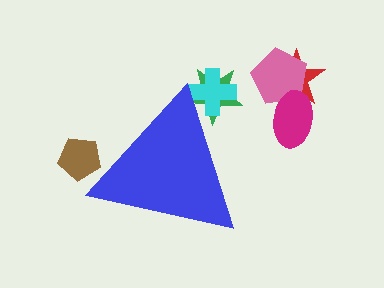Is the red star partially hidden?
No, the red star is fully visible.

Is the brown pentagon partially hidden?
Yes, the brown pentagon is partially hidden behind the blue triangle.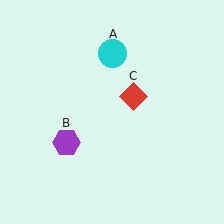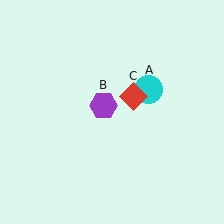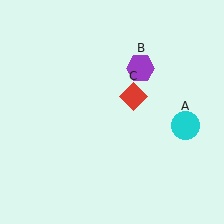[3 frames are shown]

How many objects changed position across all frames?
2 objects changed position: cyan circle (object A), purple hexagon (object B).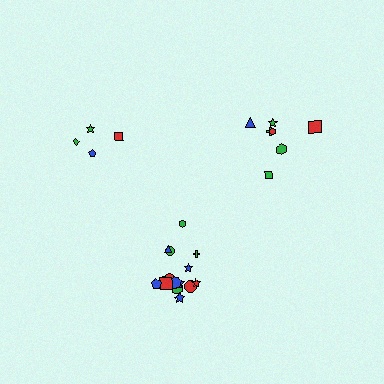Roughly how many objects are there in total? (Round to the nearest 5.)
Roughly 25 objects in total.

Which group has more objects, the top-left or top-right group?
The top-right group.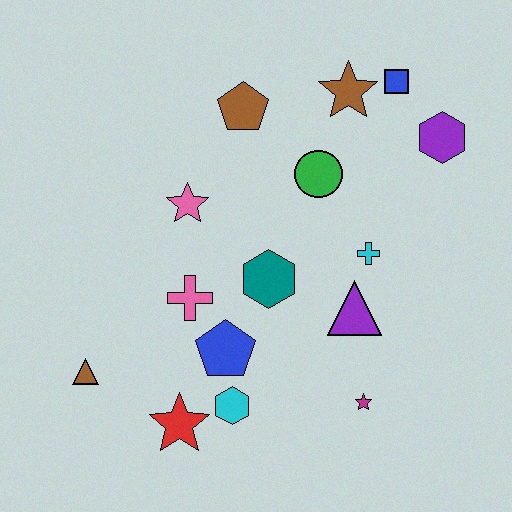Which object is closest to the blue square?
The brown star is closest to the blue square.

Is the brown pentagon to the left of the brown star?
Yes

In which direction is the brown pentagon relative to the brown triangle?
The brown pentagon is above the brown triangle.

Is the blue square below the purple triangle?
No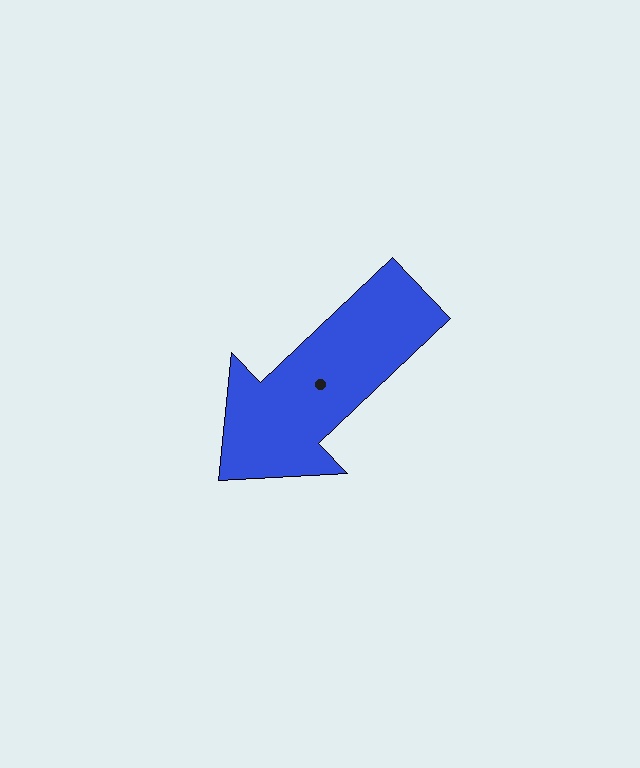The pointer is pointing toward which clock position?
Roughly 8 o'clock.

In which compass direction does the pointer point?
Southwest.